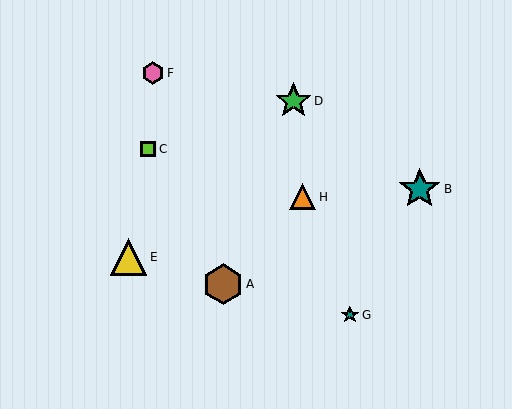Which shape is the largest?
The teal star (labeled B) is the largest.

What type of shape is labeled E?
Shape E is a yellow triangle.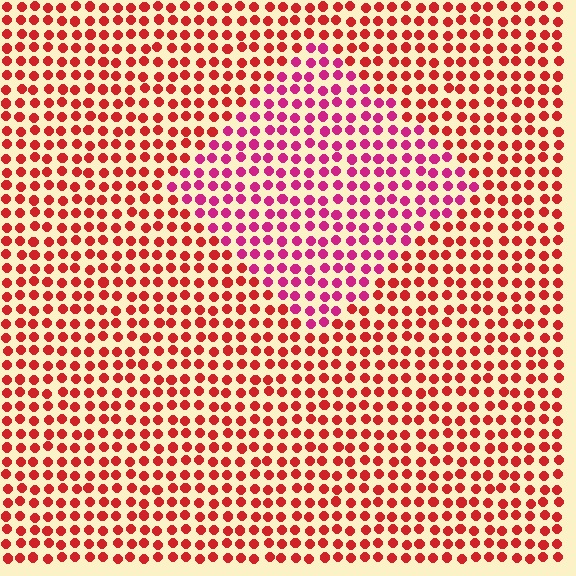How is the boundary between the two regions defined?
The boundary is defined purely by a slight shift in hue (about 34 degrees). Spacing, size, and orientation are identical on both sides.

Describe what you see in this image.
The image is filled with small red elements in a uniform arrangement. A diamond-shaped region is visible where the elements are tinted to a slightly different hue, forming a subtle color boundary.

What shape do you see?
I see a diamond.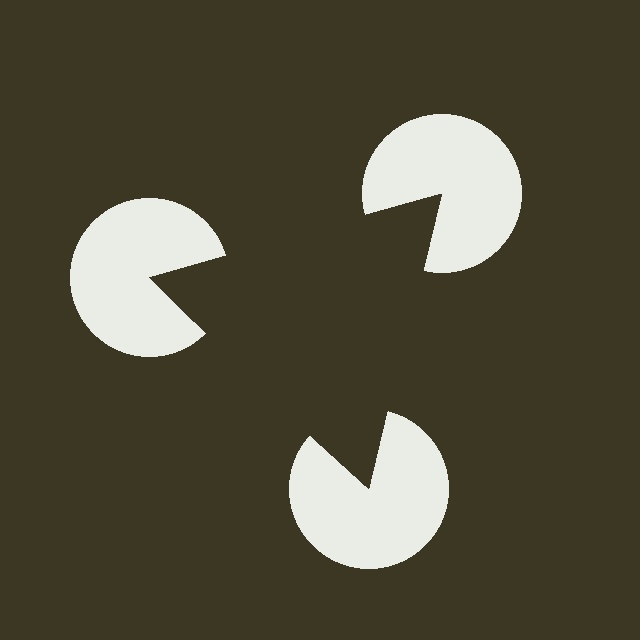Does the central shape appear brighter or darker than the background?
It typically appears slightly darker than the background, even though no actual brightness change is drawn.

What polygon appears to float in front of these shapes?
An illusory triangle — its edges are inferred from the aligned wedge cuts in the pac-man discs, not physically drawn.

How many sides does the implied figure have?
3 sides.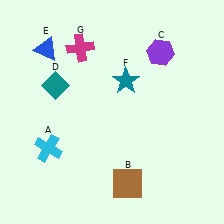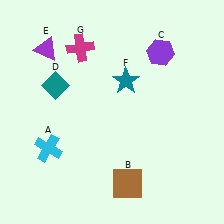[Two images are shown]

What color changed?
The triangle (E) changed from blue in Image 1 to purple in Image 2.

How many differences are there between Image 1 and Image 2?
There is 1 difference between the two images.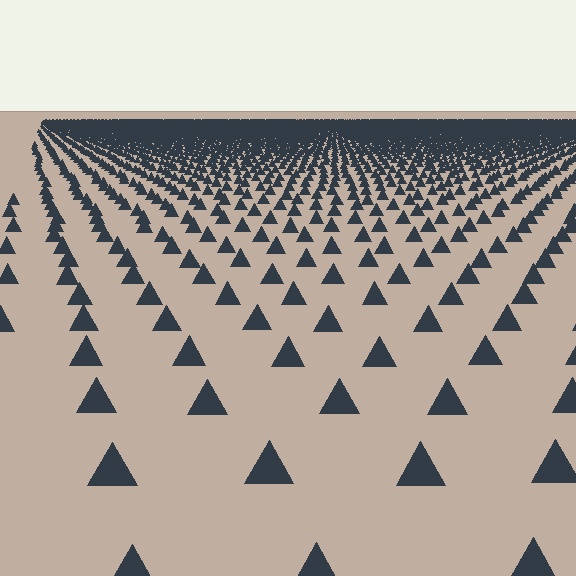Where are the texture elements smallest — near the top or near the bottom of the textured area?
Near the top.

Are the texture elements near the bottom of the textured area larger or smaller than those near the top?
Larger. Near the bottom, elements are closer to the viewer and appear at a bigger on-screen size.